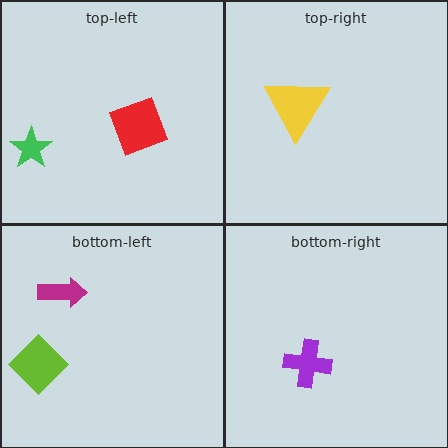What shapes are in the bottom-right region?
The purple cross.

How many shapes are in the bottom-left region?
2.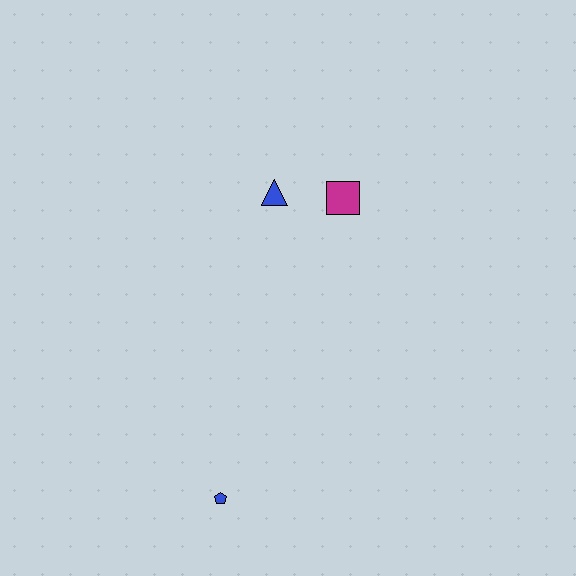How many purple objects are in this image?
There are no purple objects.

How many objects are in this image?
There are 3 objects.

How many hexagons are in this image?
There are no hexagons.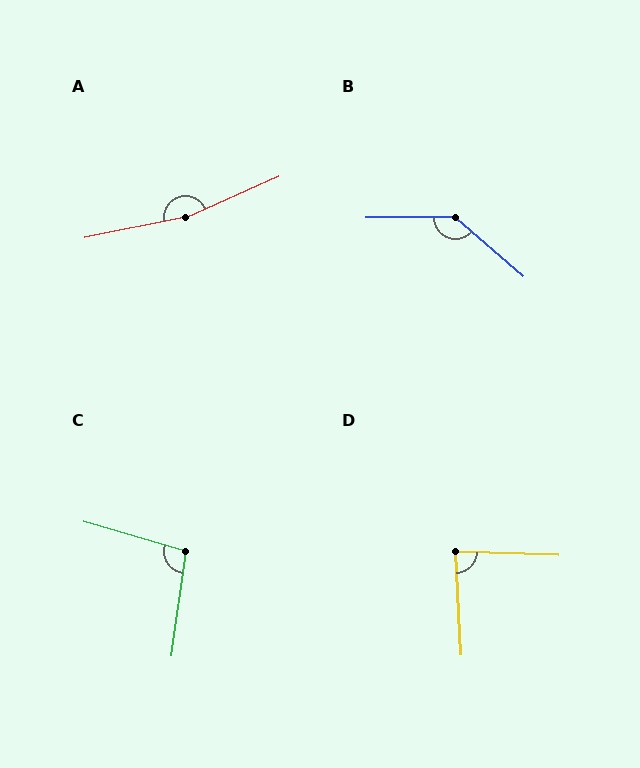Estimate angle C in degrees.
Approximately 99 degrees.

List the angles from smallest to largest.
D (85°), C (99°), B (139°), A (168°).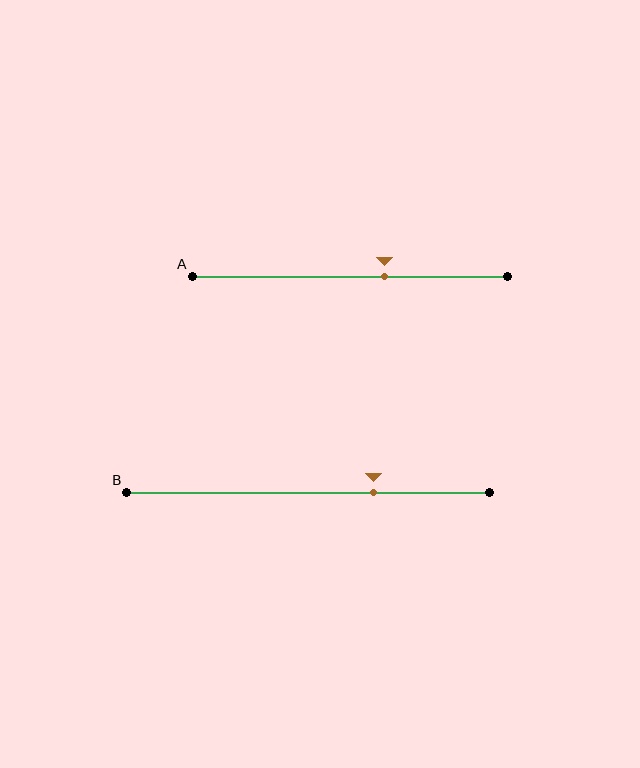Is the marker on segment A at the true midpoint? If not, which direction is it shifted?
No, the marker on segment A is shifted to the right by about 11% of the segment length.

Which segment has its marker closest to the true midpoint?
Segment A has its marker closest to the true midpoint.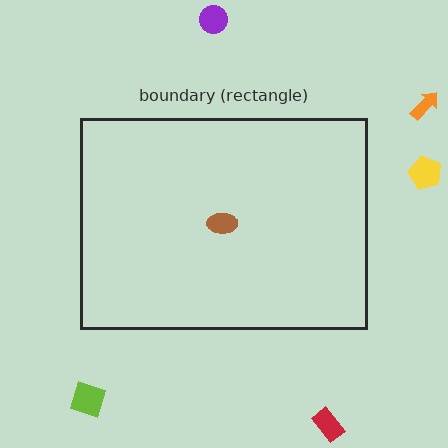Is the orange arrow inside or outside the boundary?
Outside.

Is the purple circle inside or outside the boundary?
Outside.